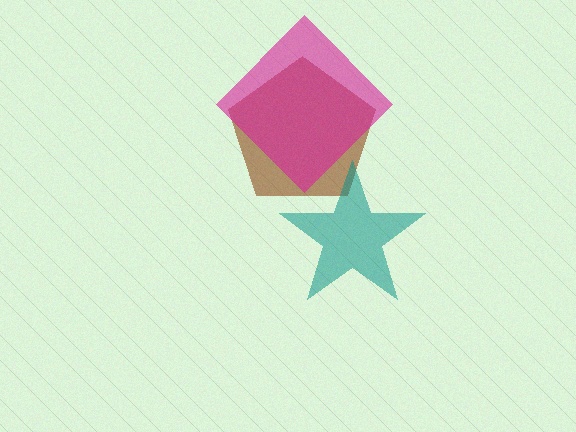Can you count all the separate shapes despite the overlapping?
Yes, there are 3 separate shapes.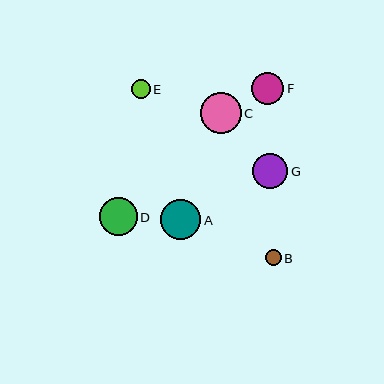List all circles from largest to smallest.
From largest to smallest: C, A, D, G, F, E, B.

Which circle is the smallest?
Circle B is the smallest with a size of approximately 16 pixels.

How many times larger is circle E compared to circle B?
Circle E is approximately 1.2 times the size of circle B.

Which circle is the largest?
Circle C is the largest with a size of approximately 41 pixels.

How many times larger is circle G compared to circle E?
Circle G is approximately 1.9 times the size of circle E.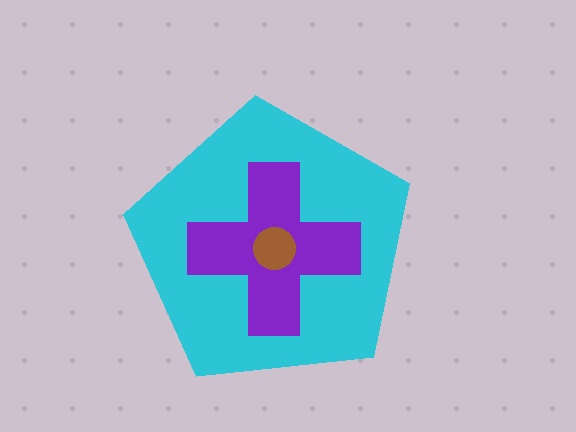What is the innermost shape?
The brown circle.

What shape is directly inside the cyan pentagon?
The purple cross.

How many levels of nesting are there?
3.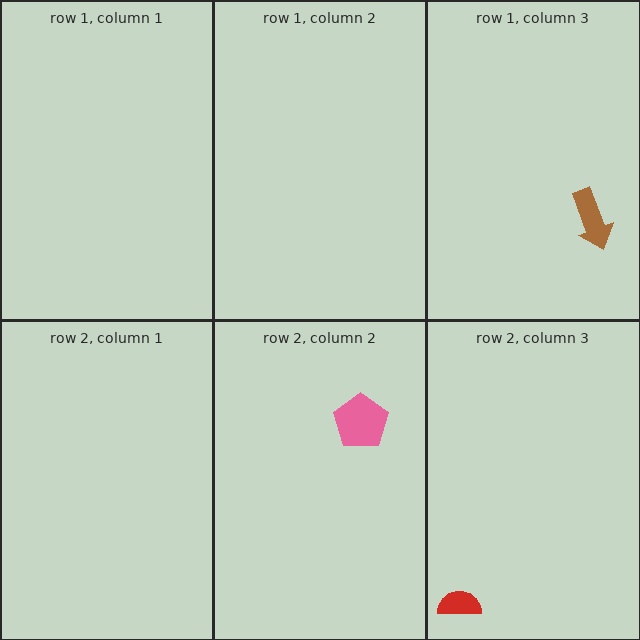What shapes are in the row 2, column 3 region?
The red semicircle.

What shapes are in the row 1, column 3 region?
The brown arrow.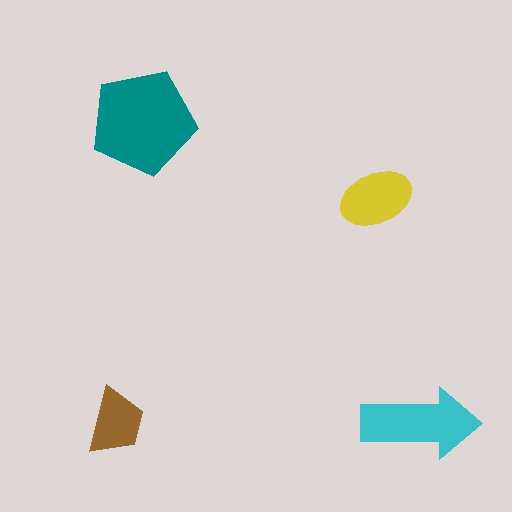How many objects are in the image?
There are 4 objects in the image.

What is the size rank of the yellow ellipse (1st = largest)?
3rd.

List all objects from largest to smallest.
The teal pentagon, the cyan arrow, the yellow ellipse, the brown trapezoid.